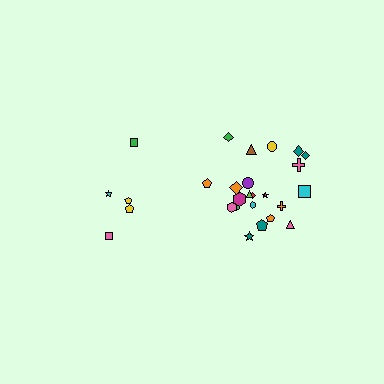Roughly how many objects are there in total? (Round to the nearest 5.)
Roughly 25 objects in total.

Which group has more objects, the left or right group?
The right group.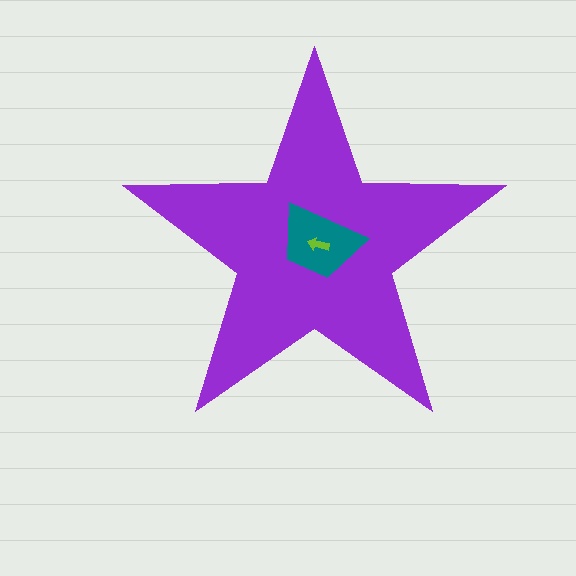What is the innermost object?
The lime arrow.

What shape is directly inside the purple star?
The teal trapezoid.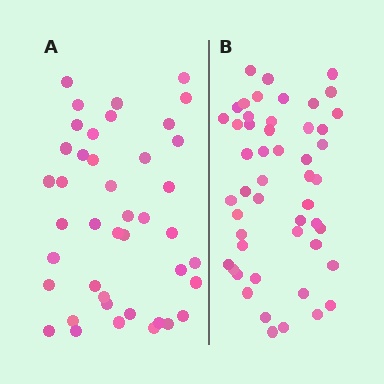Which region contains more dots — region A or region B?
Region B (the right region) has more dots.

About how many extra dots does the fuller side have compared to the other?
Region B has roughly 8 or so more dots than region A.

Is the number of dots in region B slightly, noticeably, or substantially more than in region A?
Region B has only slightly more — the two regions are fairly close. The ratio is roughly 1.2 to 1.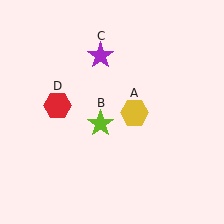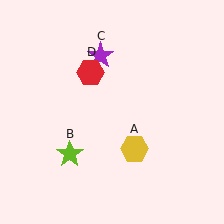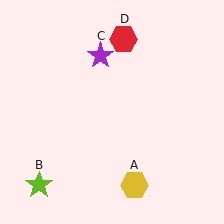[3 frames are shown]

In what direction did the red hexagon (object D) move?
The red hexagon (object D) moved up and to the right.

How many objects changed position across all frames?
3 objects changed position: yellow hexagon (object A), lime star (object B), red hexagon (object D).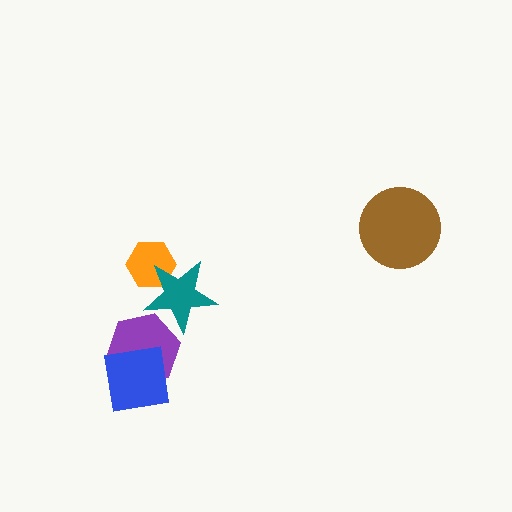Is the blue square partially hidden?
No, no other shape covers it.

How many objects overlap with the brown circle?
0 objects overlap with the brown circle.